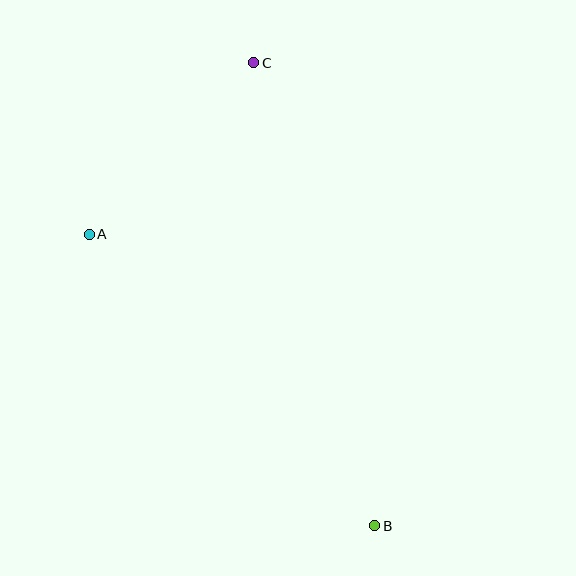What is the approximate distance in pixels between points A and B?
The distance between A and B is approximately 408 pixels.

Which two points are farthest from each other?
Points B and C are farthest from each other.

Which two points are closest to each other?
Points A and C are closest to each other.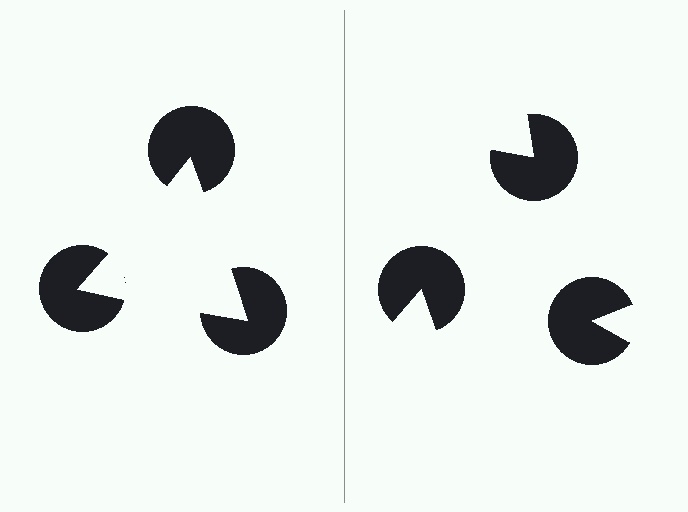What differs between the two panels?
The pac-man discs are positioned identically on both sides; only the wedge orientations differ. On the left they align to a triangle; on the right they are misaligned.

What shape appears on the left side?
An illusory triangle.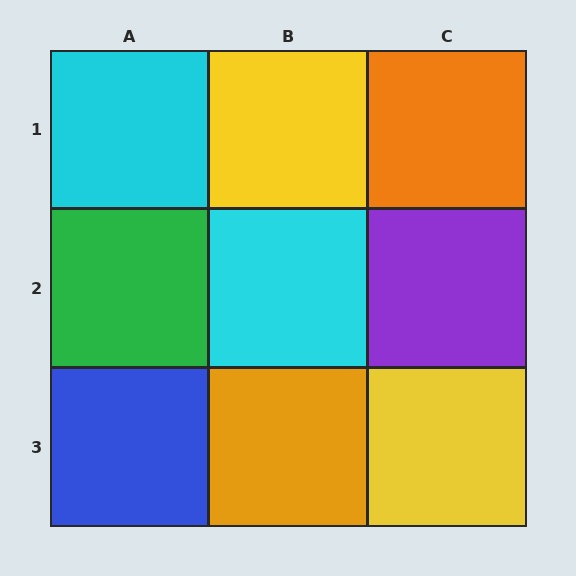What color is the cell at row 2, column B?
Cyan.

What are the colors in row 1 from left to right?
Cyan, yellow, orange.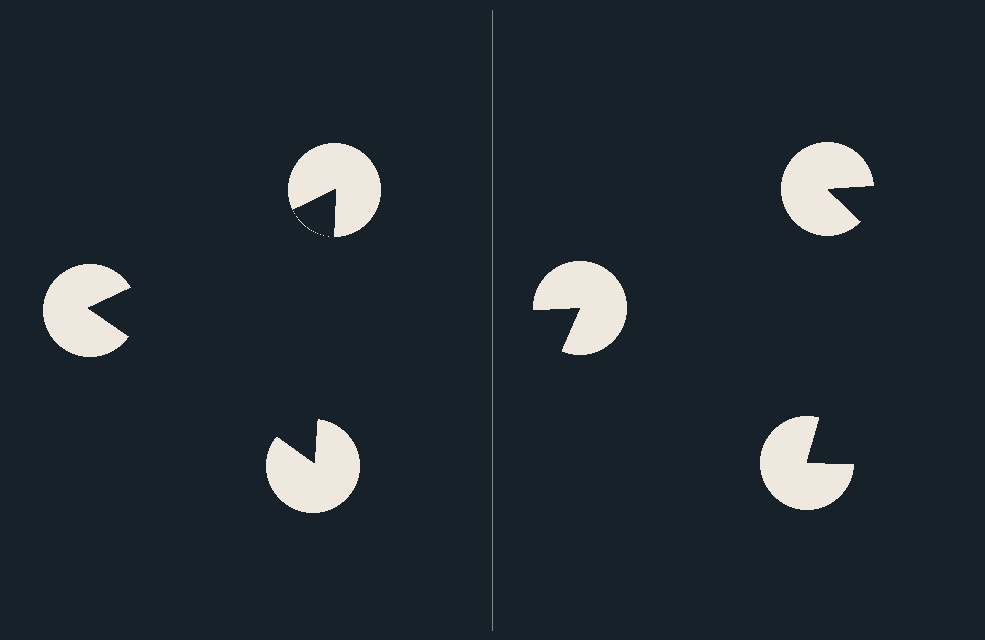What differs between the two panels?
The pac-man discs are positioned identically on both sides; only the wedge orientations differ. On the left they align to a triangle; on the right they are misaligned.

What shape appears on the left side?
An illusory triangle.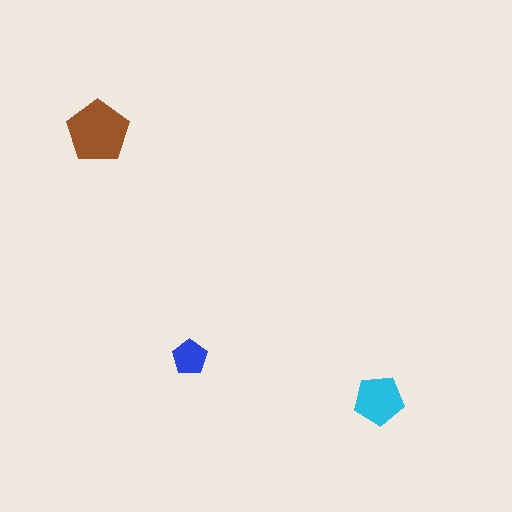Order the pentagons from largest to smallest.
the brown one, the cyan one, the blue one.